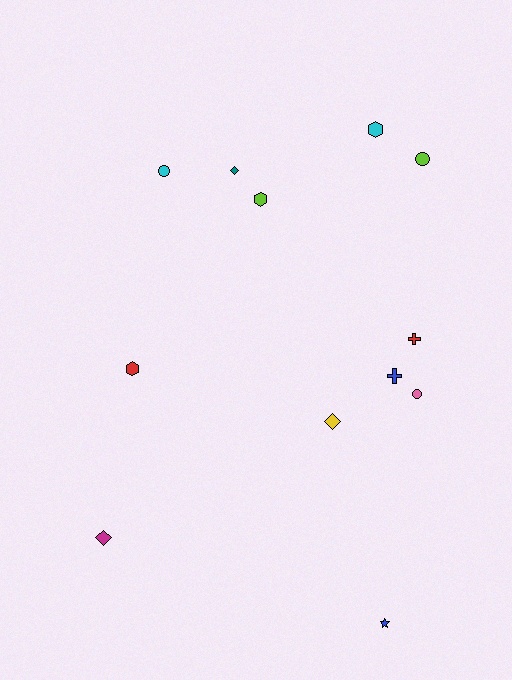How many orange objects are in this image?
There are no orange objects.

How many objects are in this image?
There are 12 objects.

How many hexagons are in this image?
There are 3 hexagons.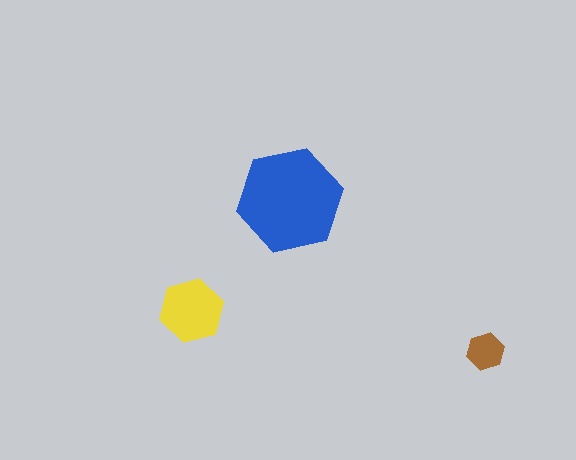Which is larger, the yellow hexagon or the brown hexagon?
The yellow one.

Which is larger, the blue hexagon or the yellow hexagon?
The blue one.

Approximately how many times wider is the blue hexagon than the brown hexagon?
About 3 times wider.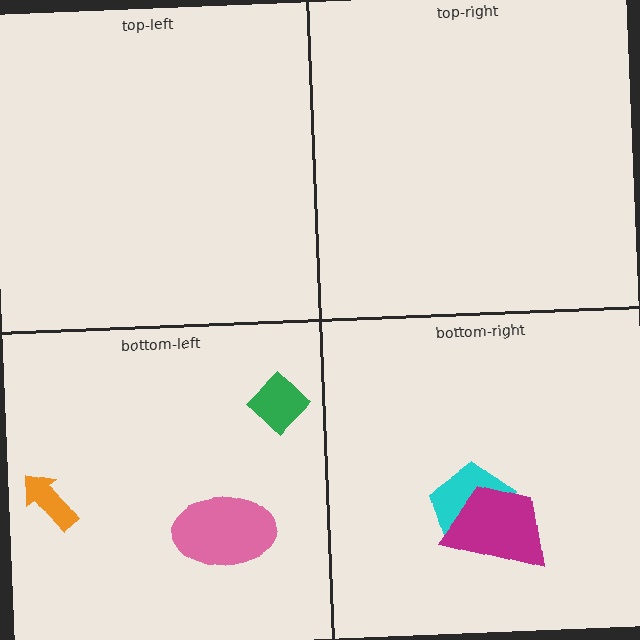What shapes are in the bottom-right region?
The cyan pentagon, the magenta trapezoid.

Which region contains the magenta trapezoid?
The bottom-right region.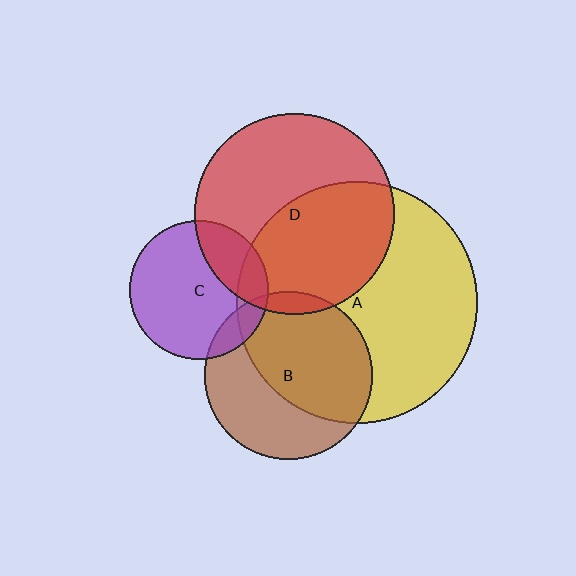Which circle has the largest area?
Circle A (yellow).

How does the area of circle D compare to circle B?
Approximately 1.4 times.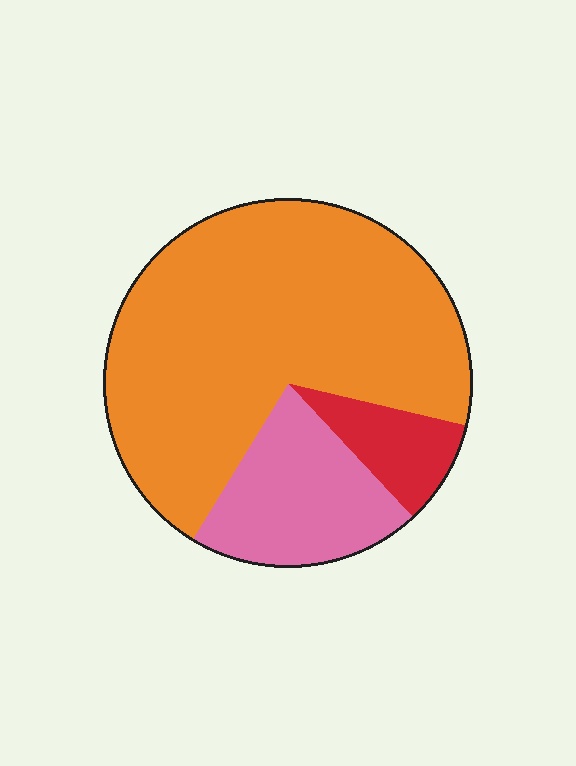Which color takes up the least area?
Red, at roughly 10%.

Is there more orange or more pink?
Orange.